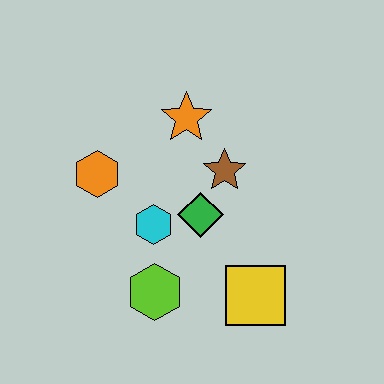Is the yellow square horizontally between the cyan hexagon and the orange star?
No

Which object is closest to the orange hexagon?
The cyan hexagon is closest to the orange hexagon.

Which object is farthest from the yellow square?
The orange hexagon is farthest from the yellow square.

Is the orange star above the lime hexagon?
Yes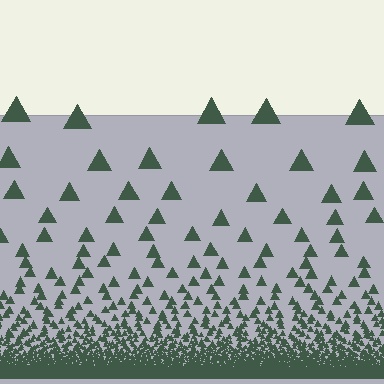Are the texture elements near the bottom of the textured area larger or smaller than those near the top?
Smaller. The gradient is inverted — elements near the bottom are smaller and denser.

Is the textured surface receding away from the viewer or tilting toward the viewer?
The surface appears to tilt toward the viewer. Texture elements get larger and sparser toward the top.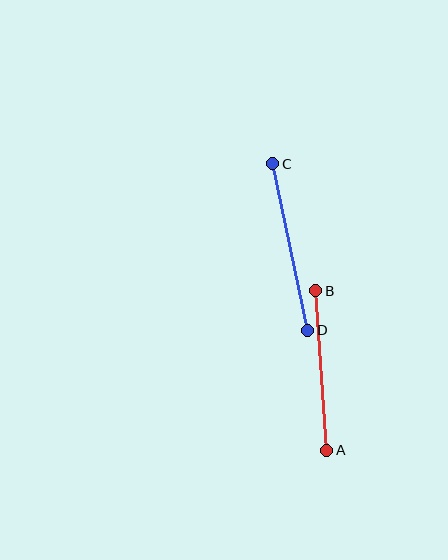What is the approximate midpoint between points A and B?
The midpoint is at approximately (321, 371) pixels.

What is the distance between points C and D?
The distance is approximately 170 pixels.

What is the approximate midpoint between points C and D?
The midpoint is at approximately (290, 247) pixels.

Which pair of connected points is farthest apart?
Points C and D are farthest apart.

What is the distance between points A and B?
The distance is approximately 160 pixels.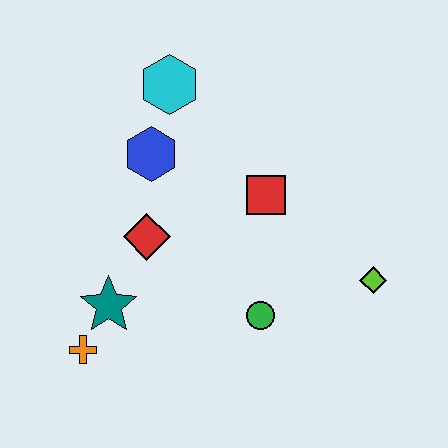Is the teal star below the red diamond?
Yes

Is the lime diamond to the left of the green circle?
No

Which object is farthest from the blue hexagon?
The lime diamond is farthest from the blue hexagon.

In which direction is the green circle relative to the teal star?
The green circle is to the right of the teal star.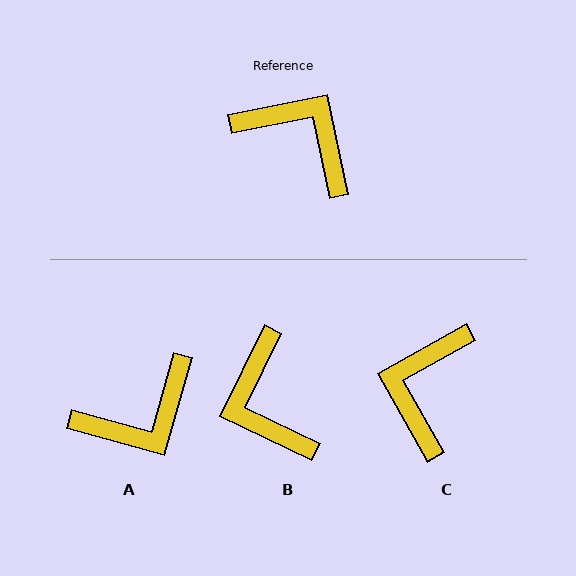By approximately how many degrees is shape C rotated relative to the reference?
Approximately 108 degrees counter-clockwise.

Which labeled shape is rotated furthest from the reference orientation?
B, about 143 degrees away.